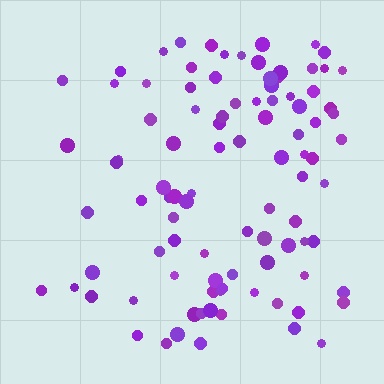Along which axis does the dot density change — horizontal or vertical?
Horizontal.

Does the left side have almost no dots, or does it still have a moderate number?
Still a moderate number, just noticeably fewer than the right.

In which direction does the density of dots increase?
From left to right, with the right side densest.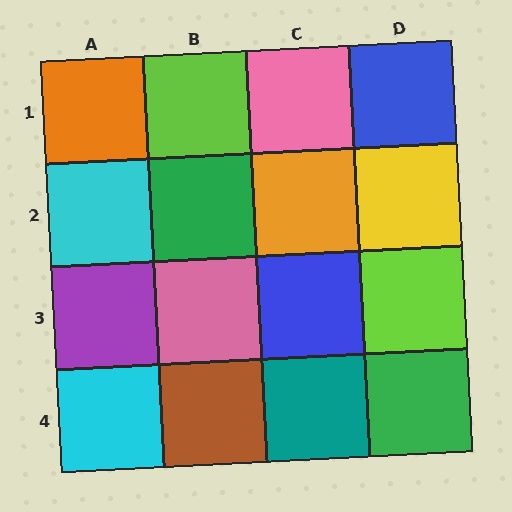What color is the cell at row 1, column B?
Lime.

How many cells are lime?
2 cells are lime.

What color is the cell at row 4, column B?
Brown.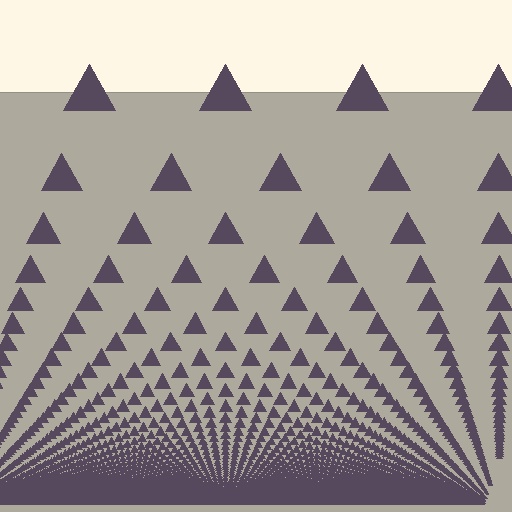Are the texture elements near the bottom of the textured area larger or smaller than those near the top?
Smaller. The gradient is inverted — elements near the bottom are smaller and denser.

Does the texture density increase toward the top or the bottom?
Density increases toward the bottom.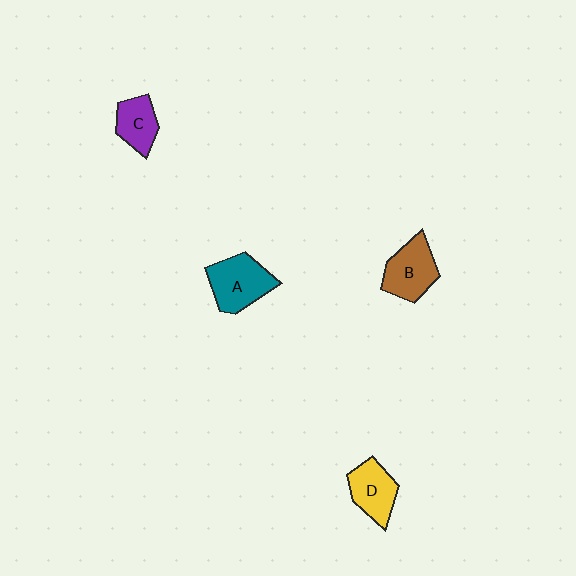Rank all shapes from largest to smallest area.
From largest to smallest: A (teal), B (brown), D (yellow), C (purple).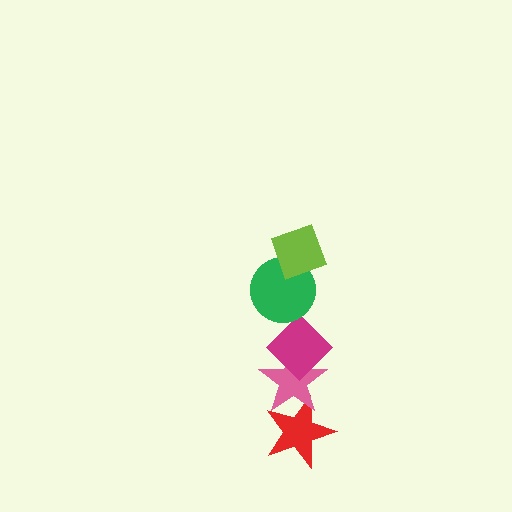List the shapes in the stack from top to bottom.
From top to bottom: the lime diamond, the green circle, the magenta diamond, the pink star, the red star.